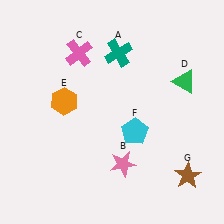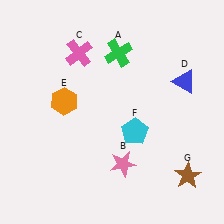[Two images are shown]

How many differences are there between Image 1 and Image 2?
There are 2 differences between the two images.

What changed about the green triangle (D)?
In Image 1, D is green. In Image 2, it changed to blue.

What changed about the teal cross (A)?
In Image 1, A is teal. In Image 2, it changed to green.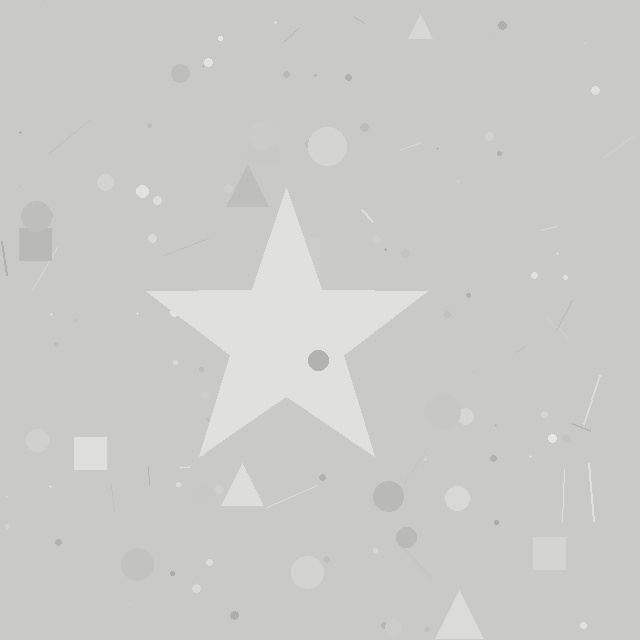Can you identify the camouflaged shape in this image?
The camouflaged shape is a star.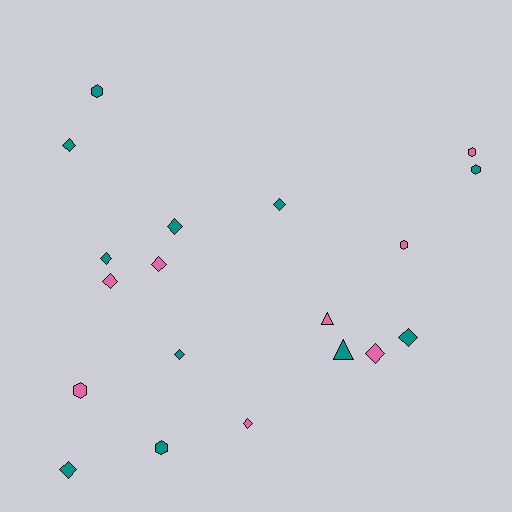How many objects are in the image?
There are 19 objects.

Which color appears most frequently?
Teal, with 11 objects.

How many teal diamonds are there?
There are 7 teal diamonds.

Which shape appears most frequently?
Diamond, with 11 objects.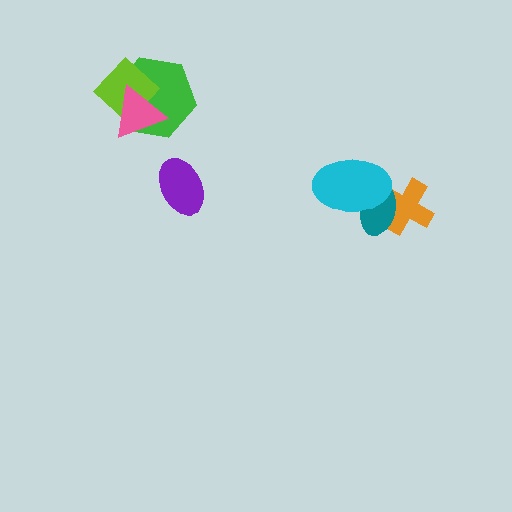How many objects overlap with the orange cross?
2 objects overlap with the orange cross.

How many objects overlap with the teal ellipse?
2 objects overlap with the teal ellipse.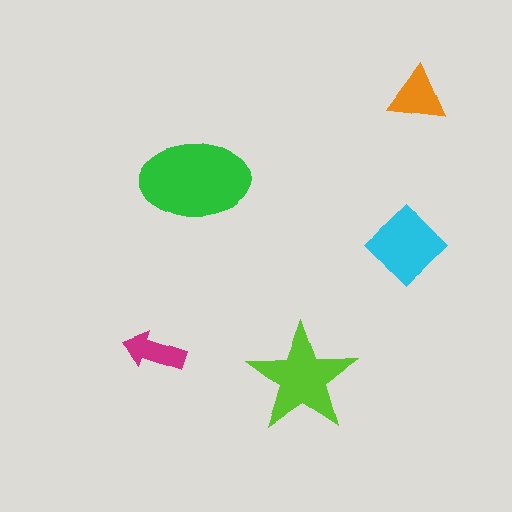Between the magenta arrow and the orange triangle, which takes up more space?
The orange triangle.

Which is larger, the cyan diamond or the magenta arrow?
The cyan diamond.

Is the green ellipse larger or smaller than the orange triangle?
Larger.